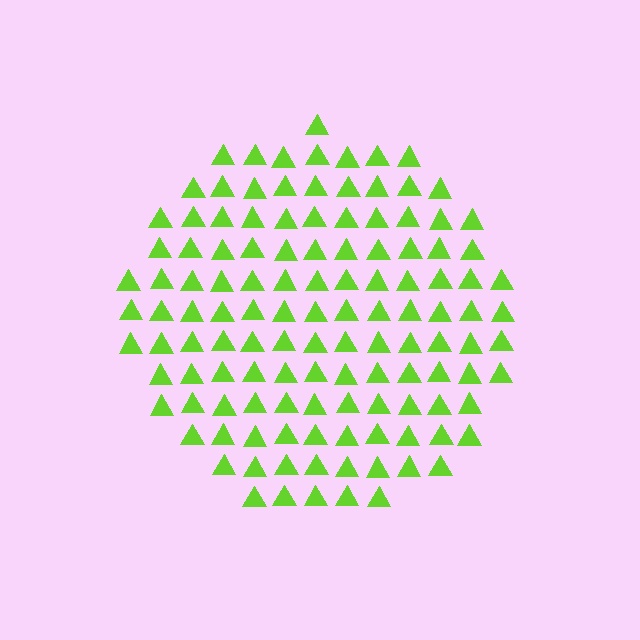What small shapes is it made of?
It is made of small triangles.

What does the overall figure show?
The overall figure shows a circle.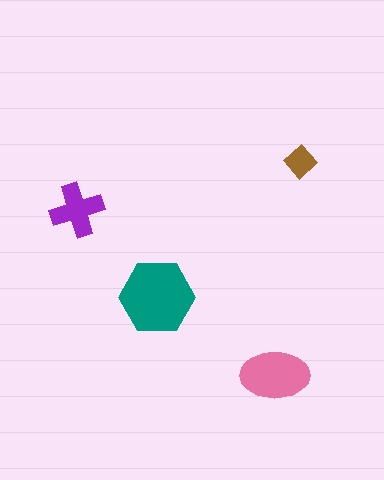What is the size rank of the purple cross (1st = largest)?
3rd.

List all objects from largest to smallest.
The teal hexagon, the pink ellipse, the purple cross, the brown diamond.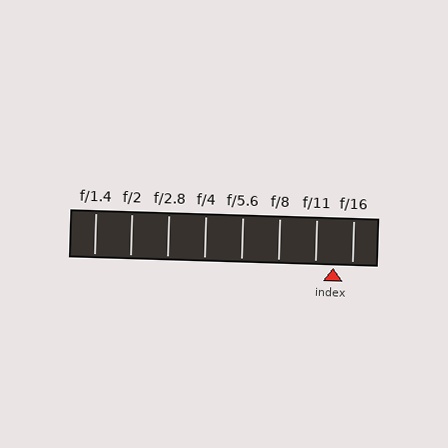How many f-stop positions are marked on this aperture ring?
There are 8 f-stop positions marked.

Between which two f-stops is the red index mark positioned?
The index mark is between f/11 and f/16.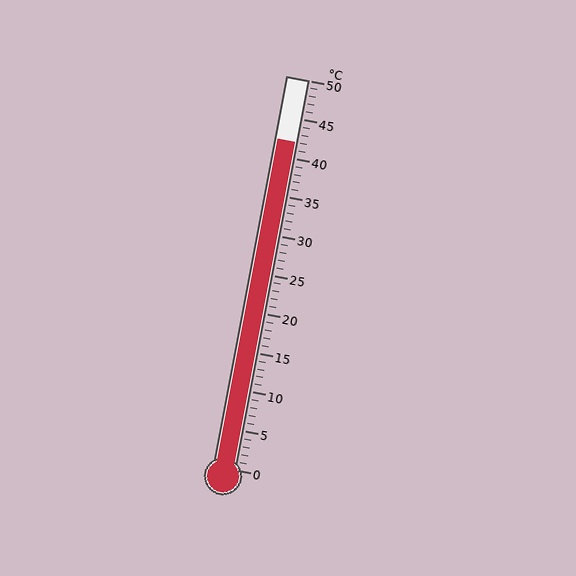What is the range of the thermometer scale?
The thermometer scale ranges from 0°C to 50°C.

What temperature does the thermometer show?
The thermometer shows approximately 42°C.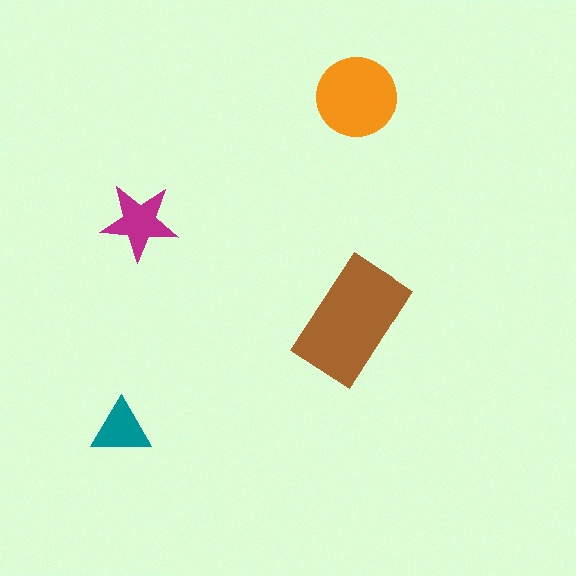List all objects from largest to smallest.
The brown rectangle, the orange circle, the magenta star, the teal triangle.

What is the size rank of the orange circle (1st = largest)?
2nd.